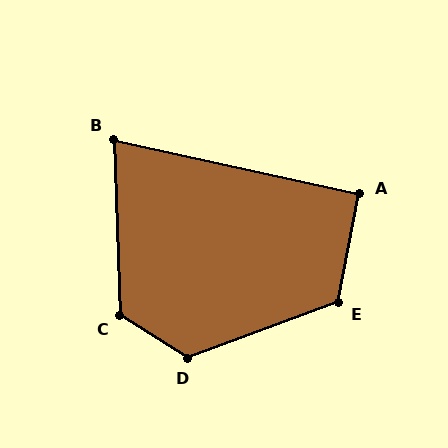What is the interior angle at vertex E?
Approximately 121 degrees (obtuse).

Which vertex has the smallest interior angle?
B, at approximately 76 degrees.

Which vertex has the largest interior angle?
D, at approximately 128 degrees.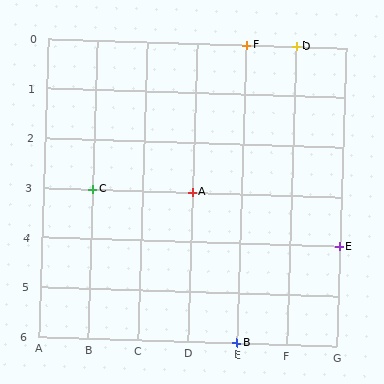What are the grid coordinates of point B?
Point B is at grid coordinates (E, 6).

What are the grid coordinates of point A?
Point A is at grid coordinates (D, 3).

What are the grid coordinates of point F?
Point F is at grid coordinates (E, 0).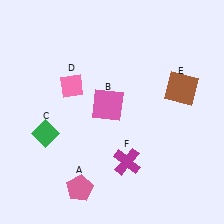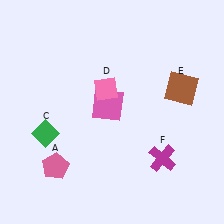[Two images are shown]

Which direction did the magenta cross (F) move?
The magenta cross (F) moved right.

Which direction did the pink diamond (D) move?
The pink diamond (D) moved right.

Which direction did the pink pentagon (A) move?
The pink pentagon (A) moved left.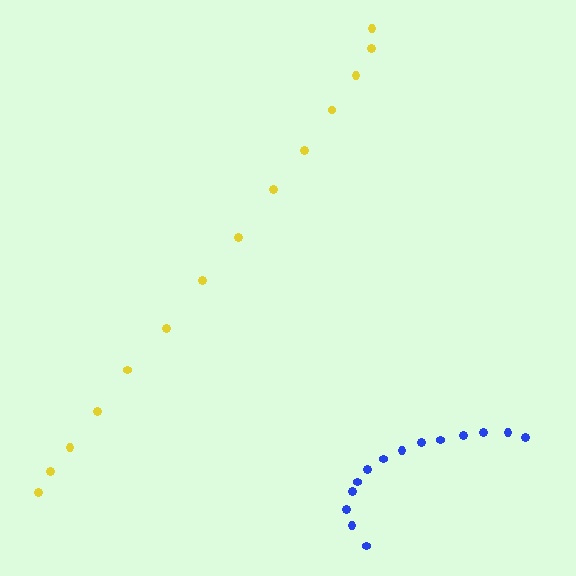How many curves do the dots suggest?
There are 2 distinct paths.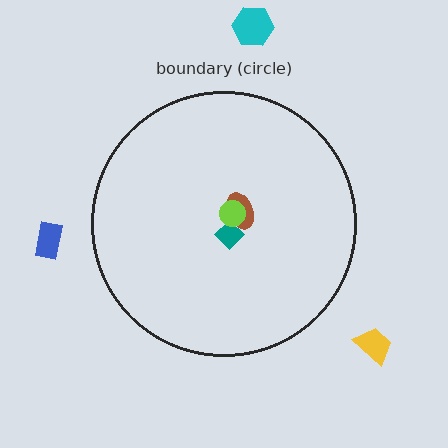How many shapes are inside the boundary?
3 inside, 3 outside.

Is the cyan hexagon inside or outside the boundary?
Outside.